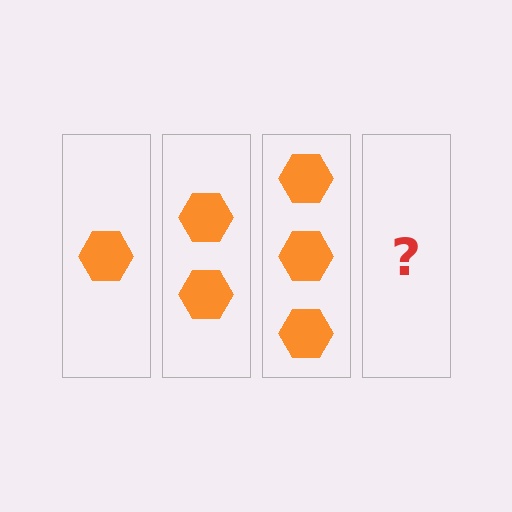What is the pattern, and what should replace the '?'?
The pattern is that each step adds one more hexagon. The '?' should be 4 hexagons.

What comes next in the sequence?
The next element should be 4 hexagons.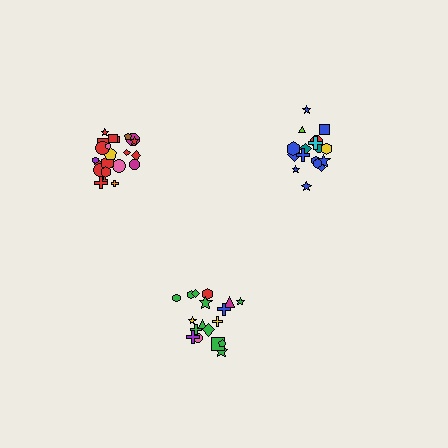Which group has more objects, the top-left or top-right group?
The top-left group.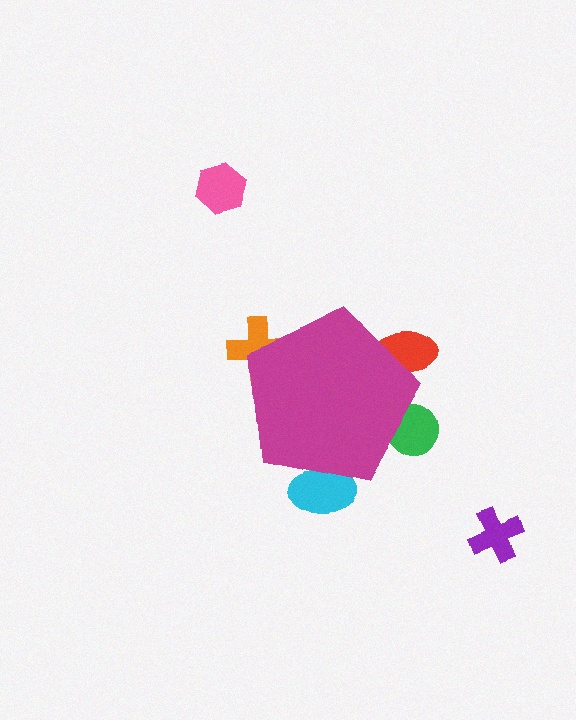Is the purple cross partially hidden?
No, the purple cross is fully visible.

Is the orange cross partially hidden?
Yes, the orange cross is partially hidden behind the magenta pentagon.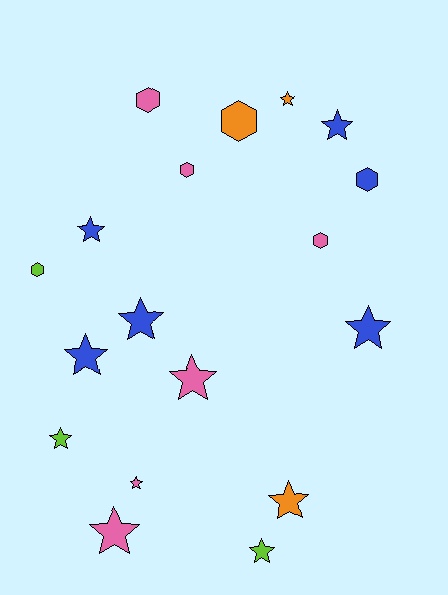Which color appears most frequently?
Pink, with 6 objects.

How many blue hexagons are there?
There is 1 blue hexagon.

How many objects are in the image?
There are 18 objects.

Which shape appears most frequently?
Star, with 12 objects.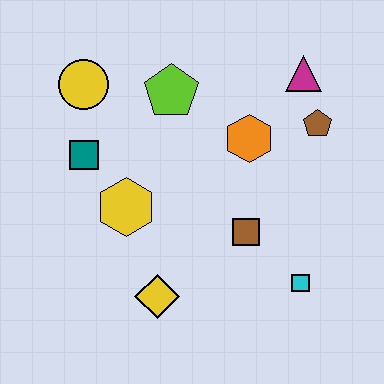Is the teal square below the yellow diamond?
No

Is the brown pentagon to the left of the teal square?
No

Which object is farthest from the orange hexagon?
The yellow diamond is farthest from the orange hexagon.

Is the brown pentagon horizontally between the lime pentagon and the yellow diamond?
No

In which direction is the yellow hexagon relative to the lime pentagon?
The yellow hexagon is below the lime pentagon.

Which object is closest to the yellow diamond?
The yellow hexagon is closest to the yellow diamond.